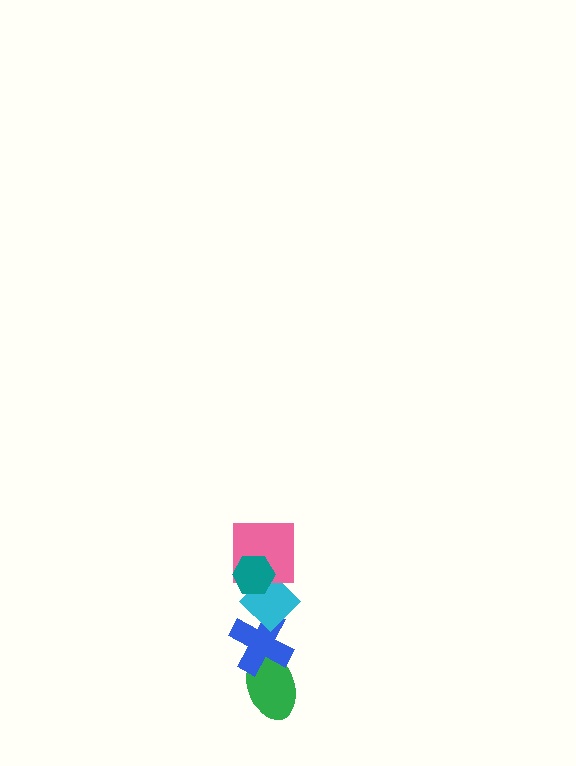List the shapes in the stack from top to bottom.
From top to bottom: the teal hexagon, the pink square, the cyan diamond, the blue cross, the green ellipse.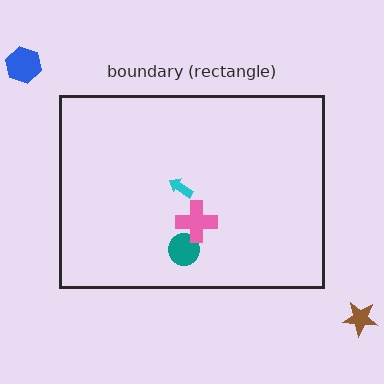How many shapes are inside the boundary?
3 inside, 2 outside.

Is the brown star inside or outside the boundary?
Outside.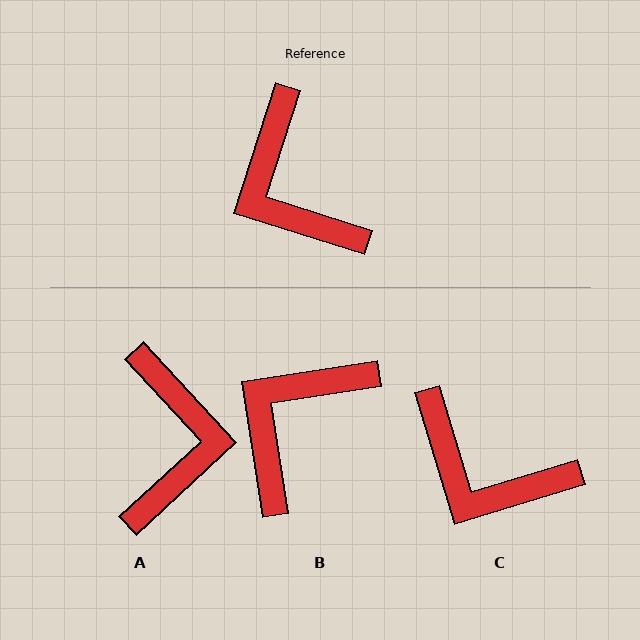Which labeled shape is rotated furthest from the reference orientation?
A, about 150 degrees away.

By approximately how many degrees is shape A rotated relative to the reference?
Approximately 150 degrees counter-clockwise.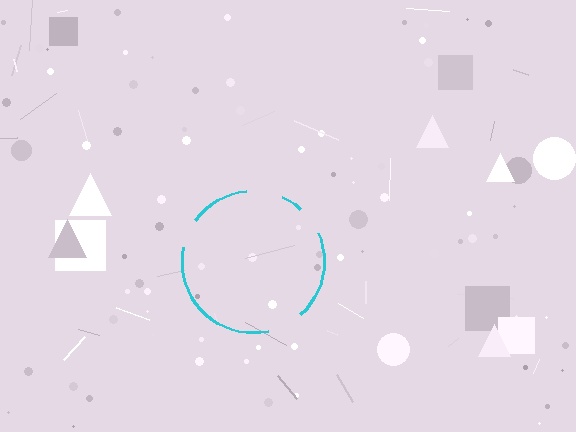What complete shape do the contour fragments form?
The contour fragments form a circle.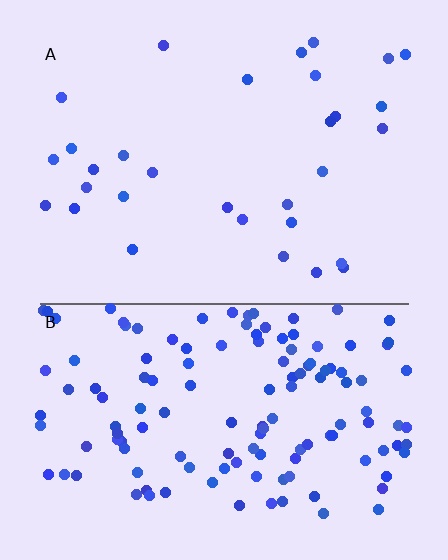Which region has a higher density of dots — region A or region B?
B (the bottom).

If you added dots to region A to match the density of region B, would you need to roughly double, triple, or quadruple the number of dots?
Approximately quadruple.